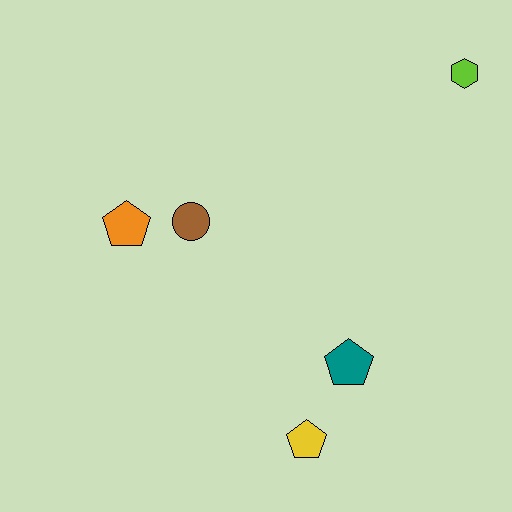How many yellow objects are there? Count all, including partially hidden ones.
There is 1 yellow object.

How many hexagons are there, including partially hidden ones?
There is 1 hexagon.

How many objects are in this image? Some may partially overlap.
There are 5 objects.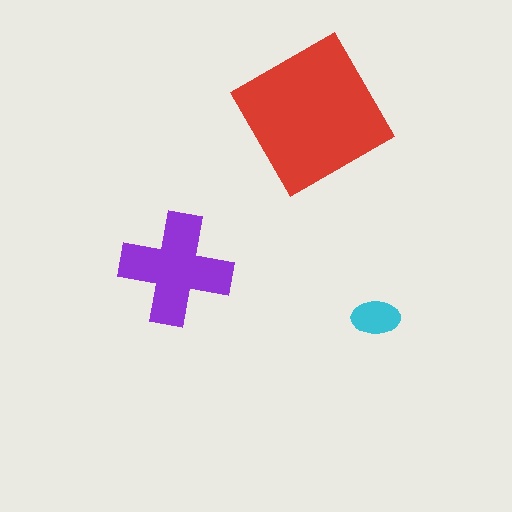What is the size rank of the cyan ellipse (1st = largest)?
3rd.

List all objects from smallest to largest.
The cyan ellipse, the purple cross, the red diamond.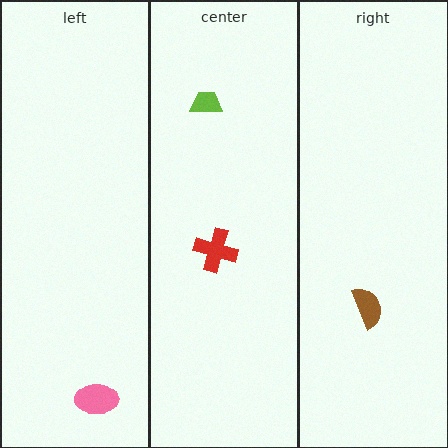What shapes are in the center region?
The lime trapezoid, the red cross.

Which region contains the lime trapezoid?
The center region.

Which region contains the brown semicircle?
The right region.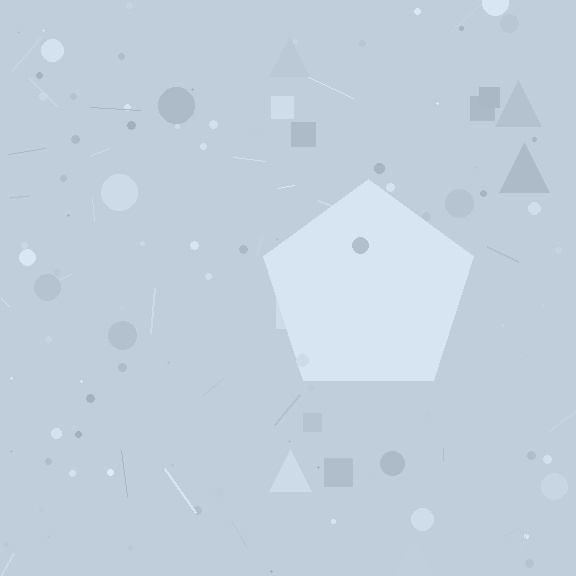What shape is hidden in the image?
A pentagon is hidden in the image.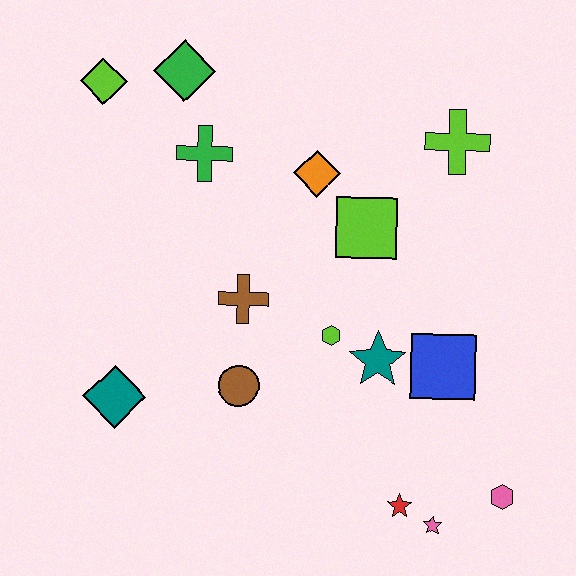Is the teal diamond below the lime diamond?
Yes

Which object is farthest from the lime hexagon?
The lime diamond is farthest from the lime hexagon.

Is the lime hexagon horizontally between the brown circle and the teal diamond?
No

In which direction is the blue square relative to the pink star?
The blue square is above the pink star.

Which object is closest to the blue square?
The teal star is closest to the blue square.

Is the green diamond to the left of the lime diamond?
No